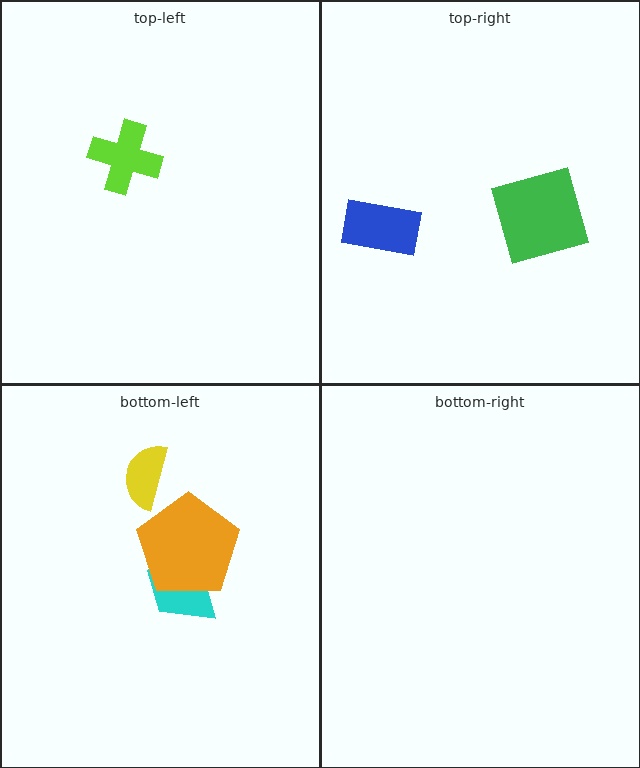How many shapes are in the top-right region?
2.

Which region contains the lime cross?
The top-left region.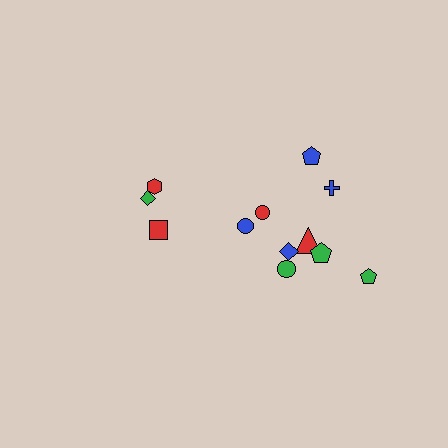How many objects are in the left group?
There are 4 objects.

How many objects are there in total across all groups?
There are 12 objects.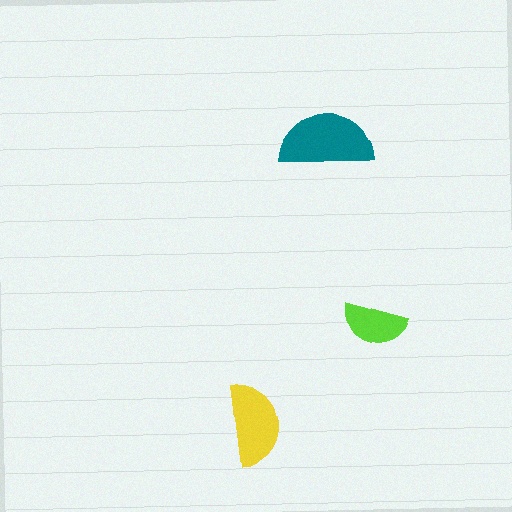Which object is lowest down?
The yellow semicircle is bottommost.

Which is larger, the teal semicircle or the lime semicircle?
The teal one.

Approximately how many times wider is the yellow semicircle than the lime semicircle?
About 1.5 times wider.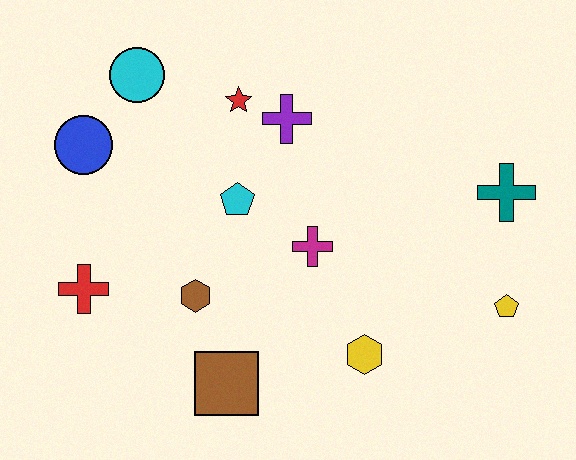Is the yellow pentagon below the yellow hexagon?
No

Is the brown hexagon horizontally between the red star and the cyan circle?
Yes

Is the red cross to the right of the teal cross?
No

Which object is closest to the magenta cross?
The cyan pentagon is closest to the magenta cross.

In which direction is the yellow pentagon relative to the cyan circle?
The yellow pentagon is to the right of the cyan circle.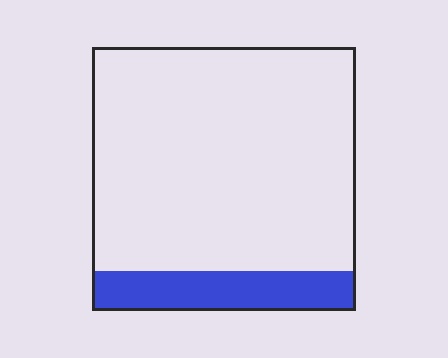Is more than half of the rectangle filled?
No.